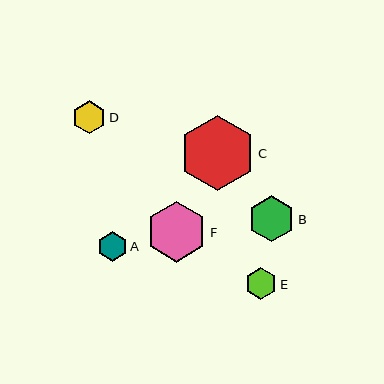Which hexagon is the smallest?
Hexagon A is the smallest with a size of approximately 29 pixels.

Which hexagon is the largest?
Hexagon C is the largest with a size of approximately 75 pixels.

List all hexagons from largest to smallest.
From largest to smallest: C, F, B, D, E, A.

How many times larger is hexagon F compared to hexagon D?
Hexagon F is approximately 1.8 times the size of hexagon D.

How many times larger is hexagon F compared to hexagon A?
Hexagon F is approximately 2.1 times the size of hexagon A.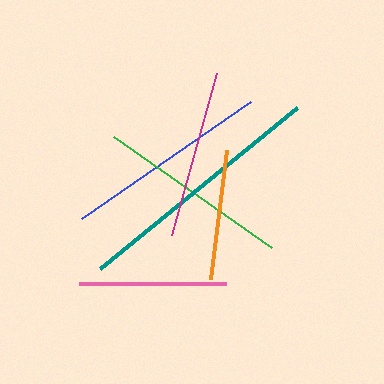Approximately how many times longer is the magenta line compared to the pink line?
The magenta line is approximately 1.1 times the length of the pink line.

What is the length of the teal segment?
The teal segment is approximately 254 pixels long.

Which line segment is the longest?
The teal line is the longest at approximately 254 pixels.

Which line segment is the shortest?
The orange line is the shortest at approximately 129 pixels.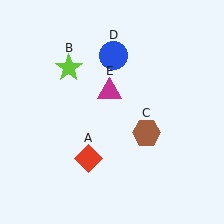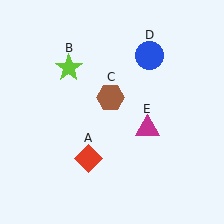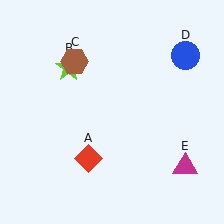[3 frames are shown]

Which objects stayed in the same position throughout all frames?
Red diamond (object A) and lime star (object B) remained stationary.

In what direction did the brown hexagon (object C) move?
The brown hexagon (object C) moved up and to the left.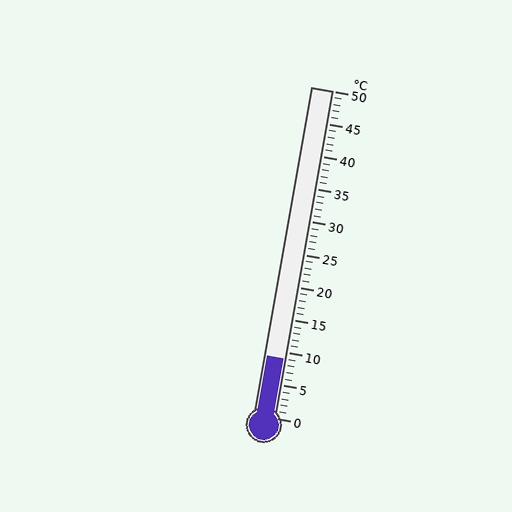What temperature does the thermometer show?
The thermometer shows approximately 9°C.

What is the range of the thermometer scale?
The thermometer scale ranges from 0°C to 50°C.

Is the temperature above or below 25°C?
The temperature is below 25°C.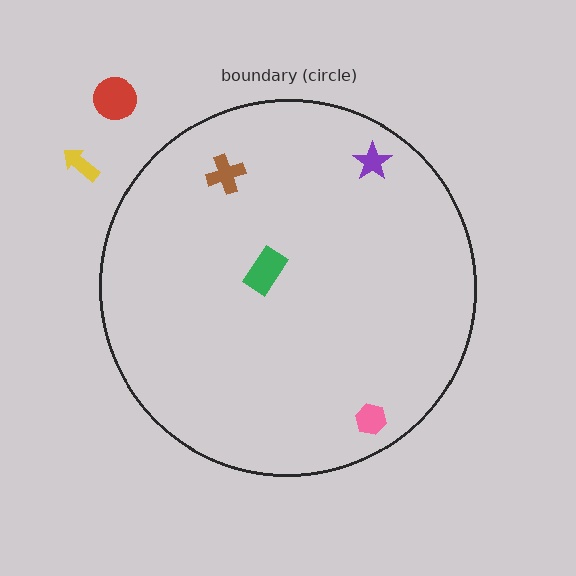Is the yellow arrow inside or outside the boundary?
Outside.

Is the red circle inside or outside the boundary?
Outside.